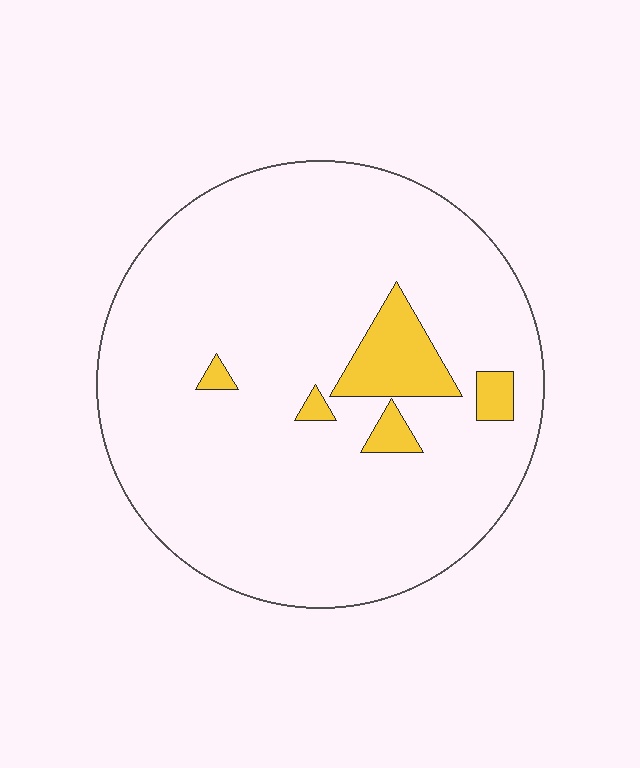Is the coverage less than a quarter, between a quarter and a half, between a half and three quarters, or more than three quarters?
Less than a quarter.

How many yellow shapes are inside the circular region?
5.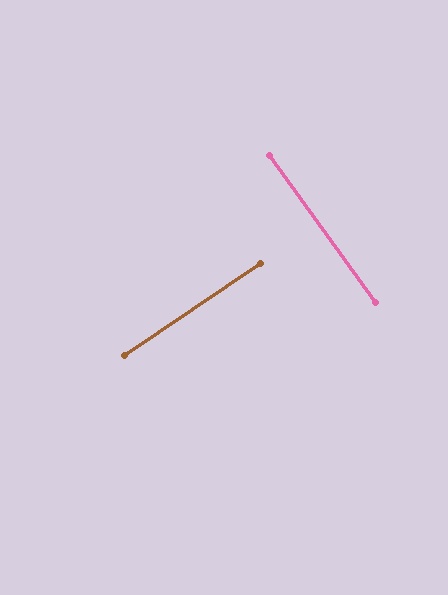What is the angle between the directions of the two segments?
Approximately 88 degrees.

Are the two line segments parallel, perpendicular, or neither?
Perpendicular — they meet at approximately 88°.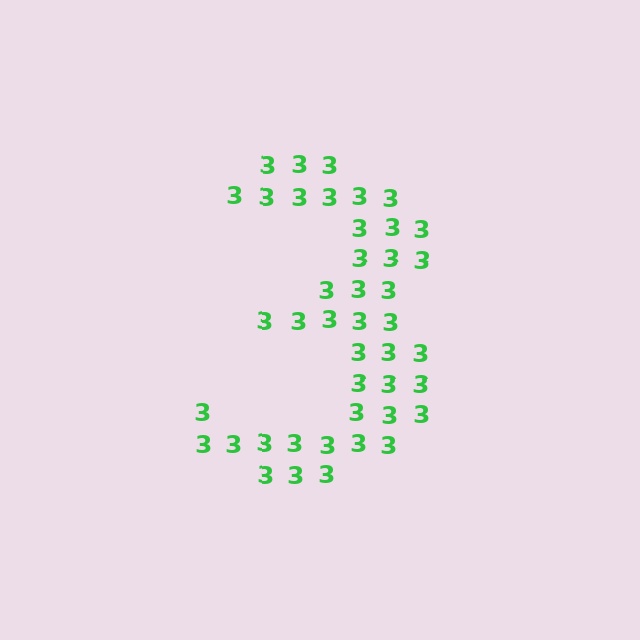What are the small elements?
The small elements are digit 3's.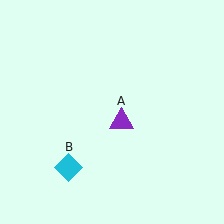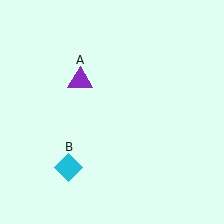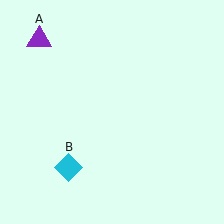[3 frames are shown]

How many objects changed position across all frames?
1 object changed position: purple triangle (object A).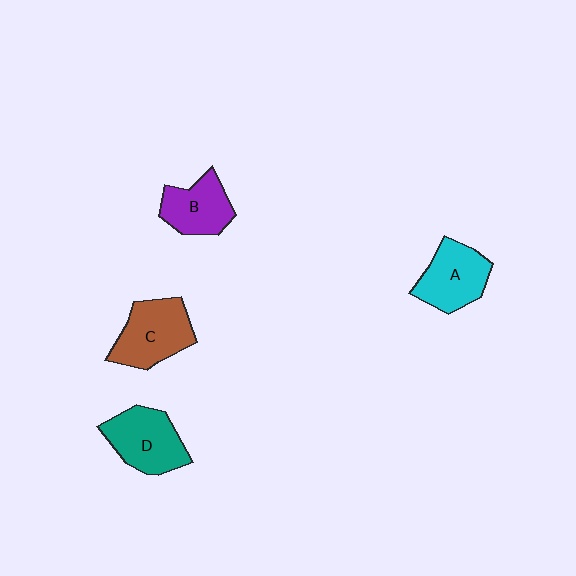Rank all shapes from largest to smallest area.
From largest to smallest: C (brown), D (teal), A (cyan), B (purple).